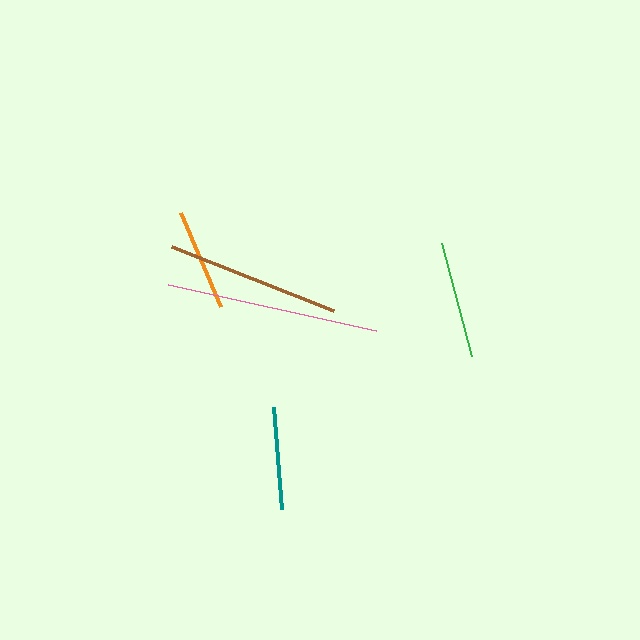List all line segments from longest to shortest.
From longest to shortest: pink, brown, green, teal, orange.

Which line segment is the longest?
The pink line is the longest at approximately 213 pixels.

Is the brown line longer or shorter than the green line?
The brown line is longer than the green line.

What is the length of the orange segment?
The orange segment is approximately 102 pixels long.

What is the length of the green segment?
The green segment is approximately 117 pixels long.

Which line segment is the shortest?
The orange line is the shortest at approximately 102 pixels.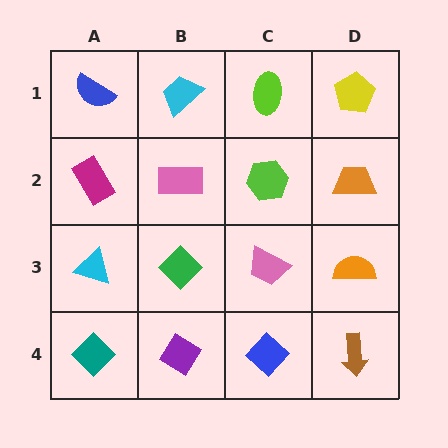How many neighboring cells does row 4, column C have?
3.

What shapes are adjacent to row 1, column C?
A lime hexagon (row 2, column C), a cyan trapezoid (row 1, column B), a yellow pentagon (row 1, column D).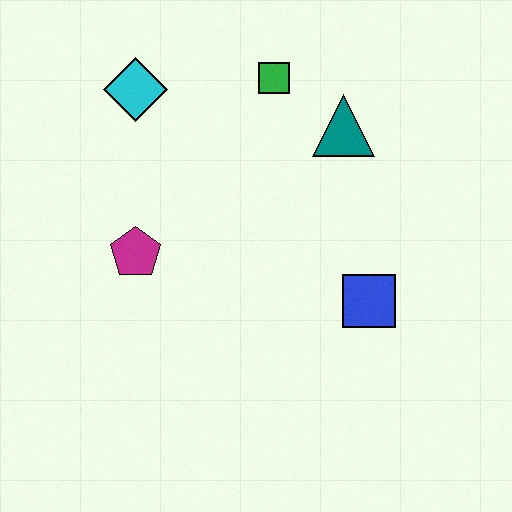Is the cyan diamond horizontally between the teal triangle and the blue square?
No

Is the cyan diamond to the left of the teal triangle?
Yes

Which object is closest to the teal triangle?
The green square is closest to the teal triangle.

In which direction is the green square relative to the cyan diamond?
The green square is to the right of the cyan diamond.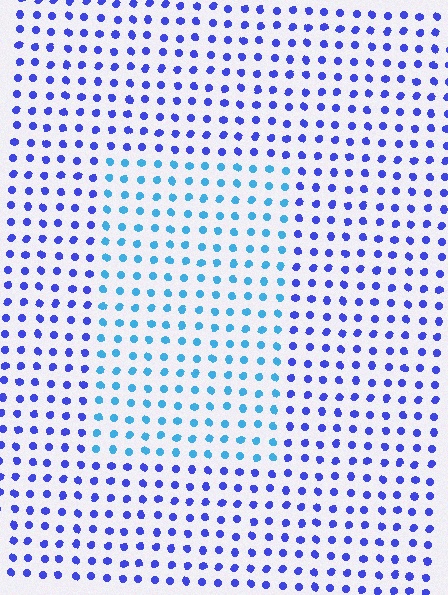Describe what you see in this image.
The image is filled with small blue elements in a uniform arrangement. A rectangle-shaped region is visible where the elements are tinted to a slightly different hue, forming a subtle color boundary.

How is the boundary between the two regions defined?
The boundary is defined purely by a slight shift in hue (about 39 degrees). Spacing, size, and orientation are identical on both sides.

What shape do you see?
I see a rectangle.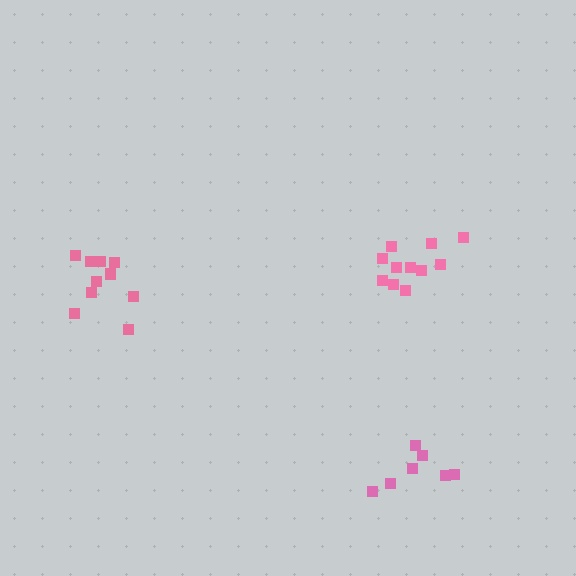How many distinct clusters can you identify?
There are 3 distinct clusters.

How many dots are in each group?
Group 1: 11 dots, Group 2: 7 dots, Group 3: 11 dots (29 total).